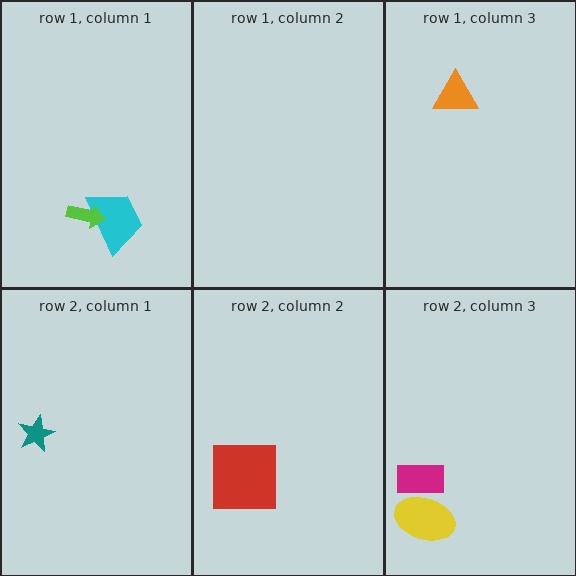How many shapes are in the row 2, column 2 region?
1.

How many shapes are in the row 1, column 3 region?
1.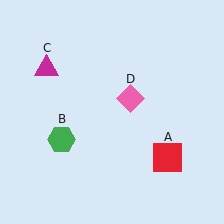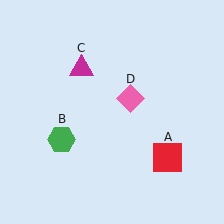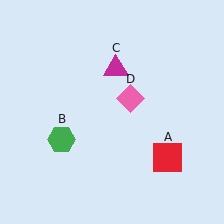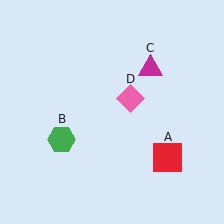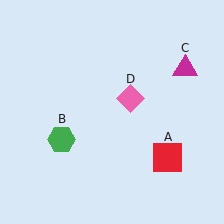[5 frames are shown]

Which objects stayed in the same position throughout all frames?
Red square (object A) and green hexagon (object B) and pink diamond (object D) remained stationary.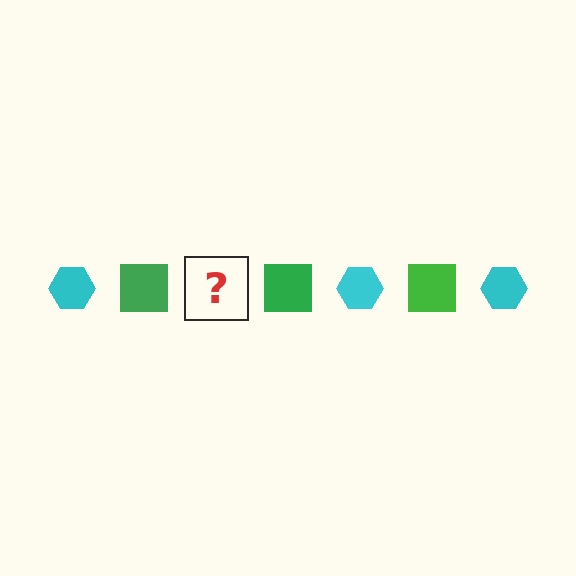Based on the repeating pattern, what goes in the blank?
The blank should be a cyan hexagon.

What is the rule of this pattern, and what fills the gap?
The rule is that the pattern alternates between cyan hexagon and green square. The gap should be filled with a cyan hexagon.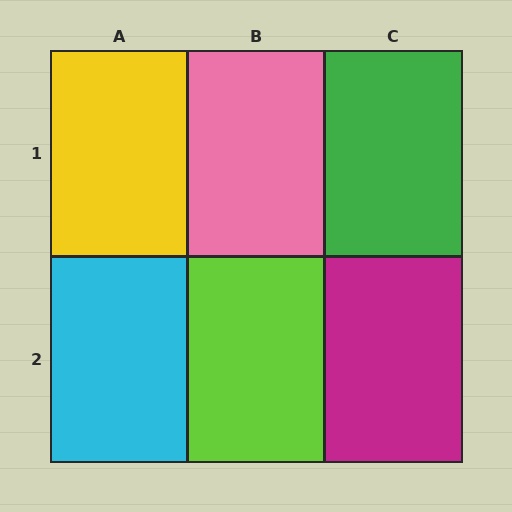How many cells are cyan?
1 cell is cyan.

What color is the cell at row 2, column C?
Magenta.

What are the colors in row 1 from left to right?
Yellow, pink, green.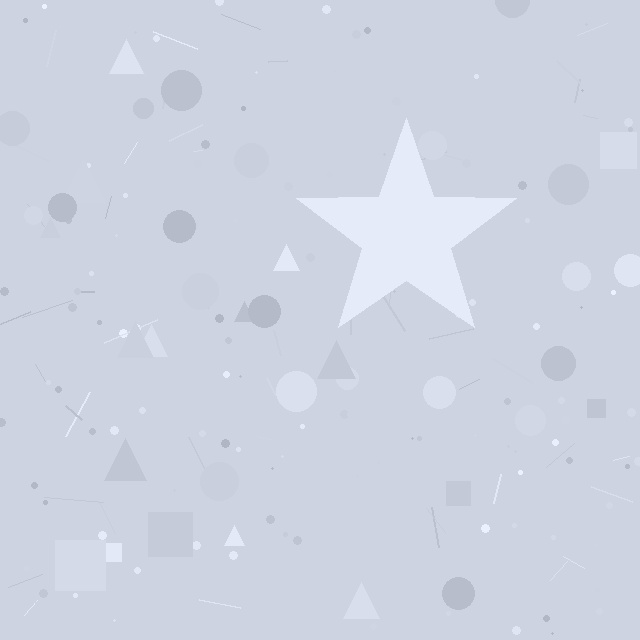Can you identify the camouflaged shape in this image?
The camouflaged shape is a star.